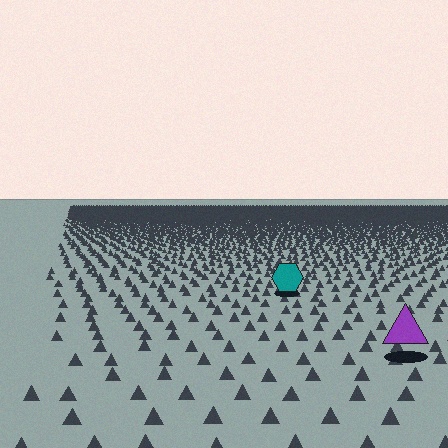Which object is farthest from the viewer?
The teal hexagon is farthest from the viewer. It appears smaller and the ground texture around it is denser.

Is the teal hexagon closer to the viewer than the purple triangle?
No. The purple triangle is closer — you can tell from the texture gradient: the ground texture is coarser near it.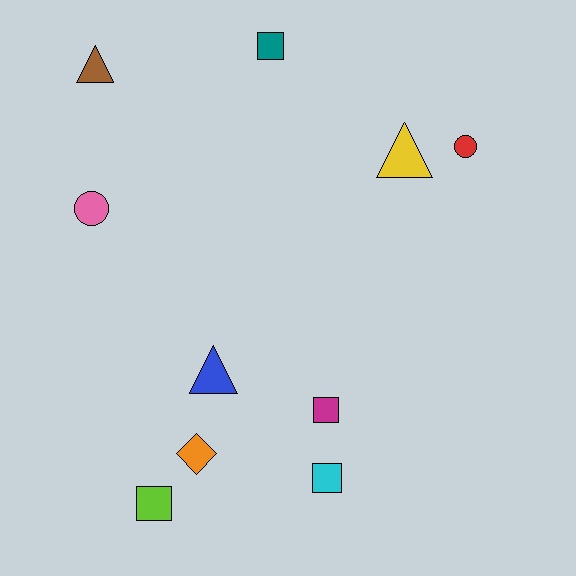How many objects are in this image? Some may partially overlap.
There are 10 objects.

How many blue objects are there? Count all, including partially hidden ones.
There is 1 blue object.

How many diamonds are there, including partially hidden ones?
There is 1 diamond.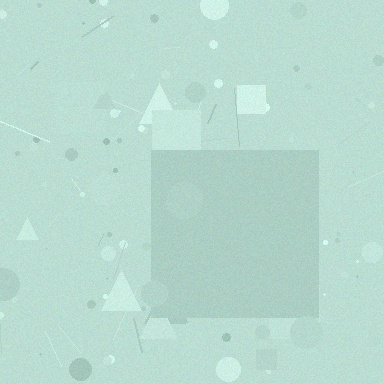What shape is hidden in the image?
A square is hidden in the image.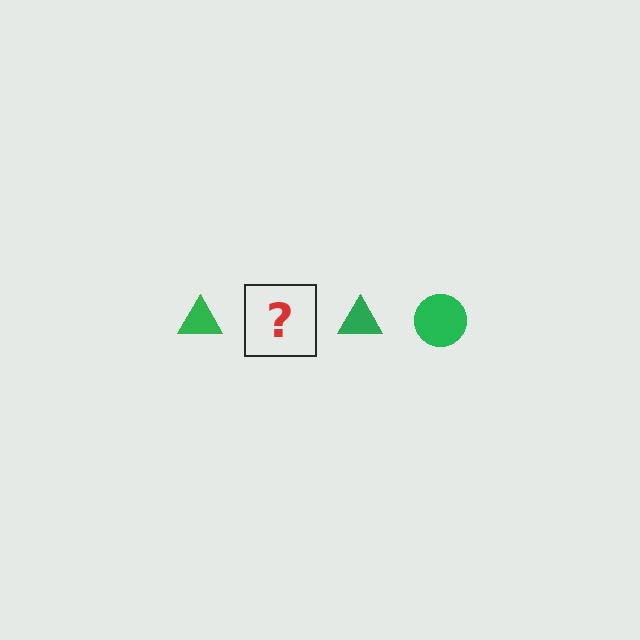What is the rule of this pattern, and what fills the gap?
The rule is that the pattern cycles through triangle, circle shapes in green. The gap should be filled with a green circle.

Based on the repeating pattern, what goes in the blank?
The blank should be a green circle.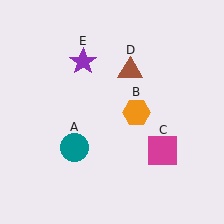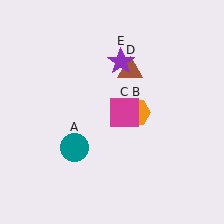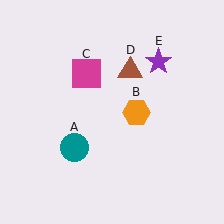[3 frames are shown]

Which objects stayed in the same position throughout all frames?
Teal circle (object A) and orange hexagon (object B) and brown triangle (object D) remained stationary.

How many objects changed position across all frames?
2 objects changed position: magenta square (object C), purple star (object E).